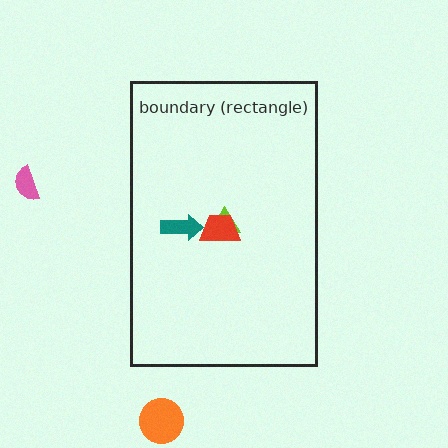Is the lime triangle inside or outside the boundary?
Inside.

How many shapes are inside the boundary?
3 inside, 2 outside.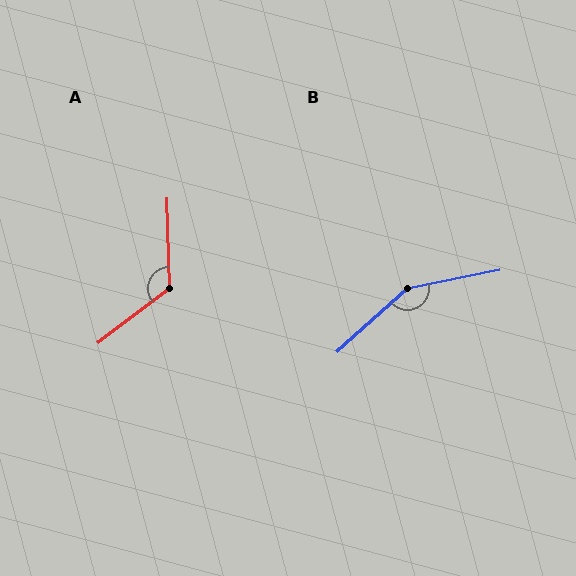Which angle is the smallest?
A, at approximately 126 degrees.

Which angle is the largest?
B, at approximately 149 degrees.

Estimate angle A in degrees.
Approximately 126 degrees.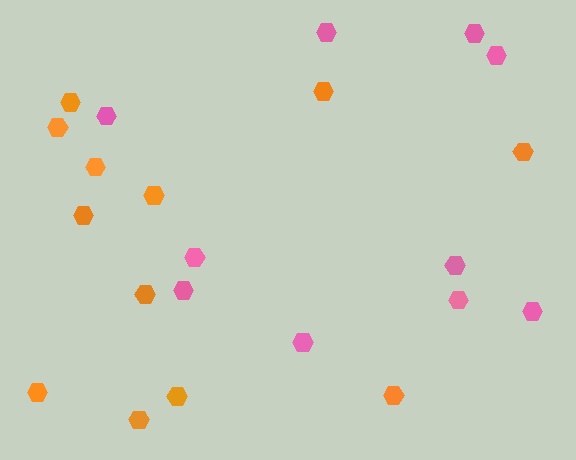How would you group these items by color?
There are 2 groups: one group of orange hexagons (12) and one group of pink hexagons (10).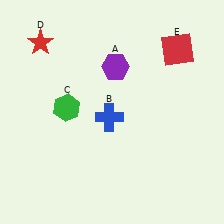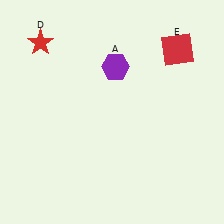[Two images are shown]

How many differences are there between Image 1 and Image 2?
There are 2 differences between the two images.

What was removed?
The blue cross (B), the green hexagon (C) were removed in Image 2.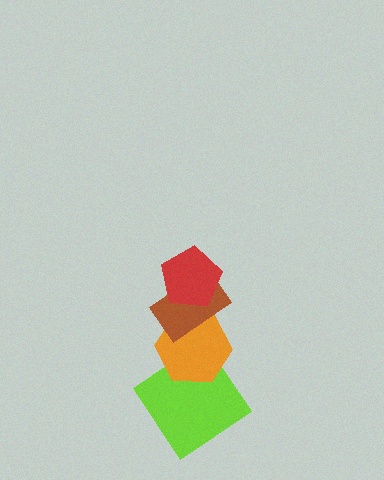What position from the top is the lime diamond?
The lime diamond is 4th from the top.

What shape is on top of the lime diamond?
The orange hexagon is on top of the lime diamond.